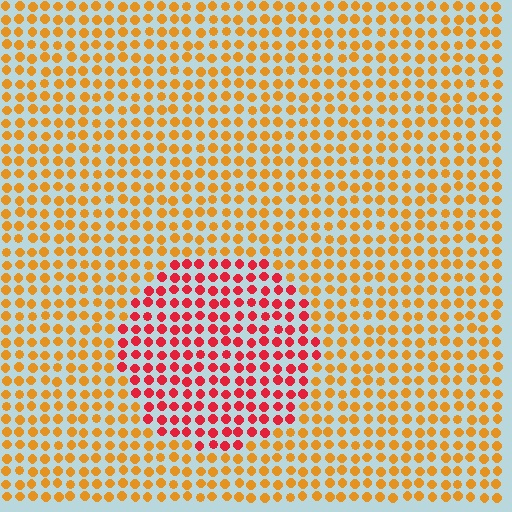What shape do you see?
I see a circle.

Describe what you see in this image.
The image is filled with small orange elements in a uniform arrangement. A circle-shaped region is visible where the elements are tinted to a slightly different hue, forming a subtle color boundary.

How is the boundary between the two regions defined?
The boundary is defined purely by a slight shift in hue (about 43 degrees). Spacing, size, and orientation are identical on both sides.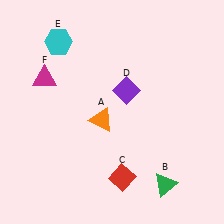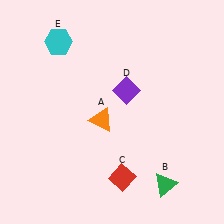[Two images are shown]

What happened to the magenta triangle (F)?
The magenta triangle (F) was removed in Image 2. It was in the top-left area of Image 1.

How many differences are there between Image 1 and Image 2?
There is 1 difference between the two images.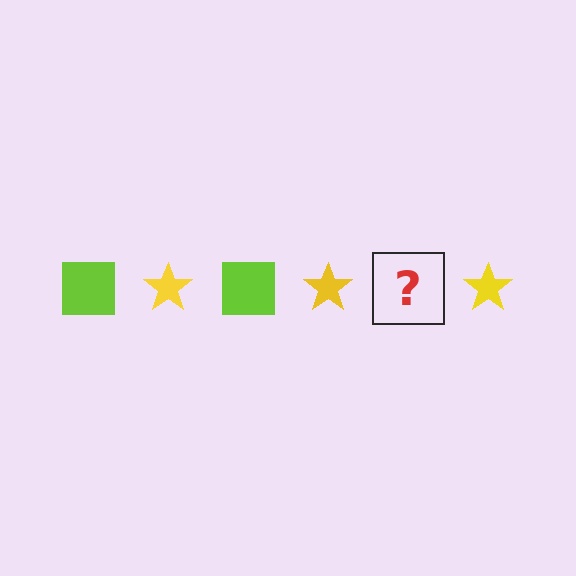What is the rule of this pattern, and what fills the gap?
The rule is that the pattern alternates between lime square and yellow star. The gap should be filled with a lime square.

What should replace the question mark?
The question mark should be replaced with a lime square.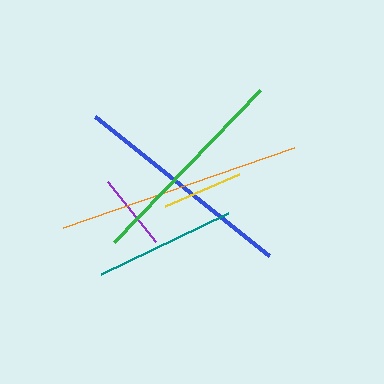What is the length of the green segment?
The green segment is approximately 211 pixels long.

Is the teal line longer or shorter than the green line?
The green line is longer than the teal line.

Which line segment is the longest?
The orange line is the longest at approximately 245 pixels.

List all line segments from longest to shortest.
From longest to shortest: orange, blue, green, teal, yellow, purple.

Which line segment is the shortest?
The purple line is the shortest at approximately 78 pixels.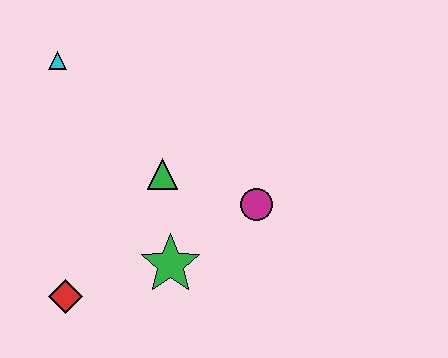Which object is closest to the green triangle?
The green star is closest to the green triangle.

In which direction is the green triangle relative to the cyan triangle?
The green triangle is below the cyan triangle.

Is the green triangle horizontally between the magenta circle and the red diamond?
Yes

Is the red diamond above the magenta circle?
No